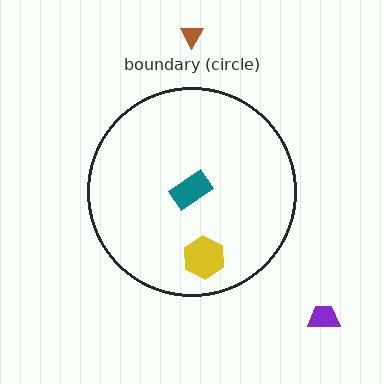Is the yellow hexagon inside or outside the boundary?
Inside.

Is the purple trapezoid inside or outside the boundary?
Outside.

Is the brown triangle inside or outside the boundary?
Outside.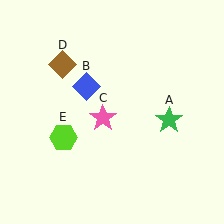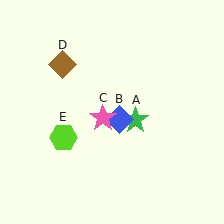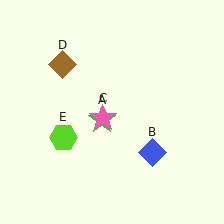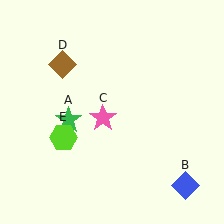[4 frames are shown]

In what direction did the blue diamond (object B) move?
The blue diamond (object B) moved down and to the right.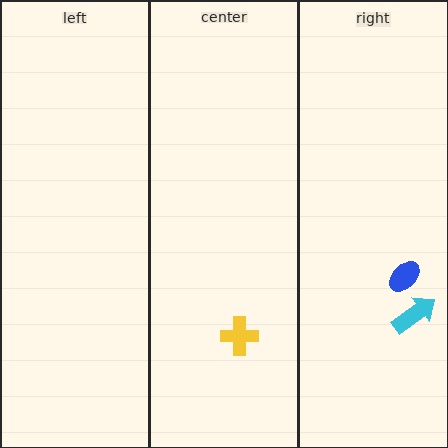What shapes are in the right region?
The cyan arrow, the blue ellipse.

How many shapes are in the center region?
1.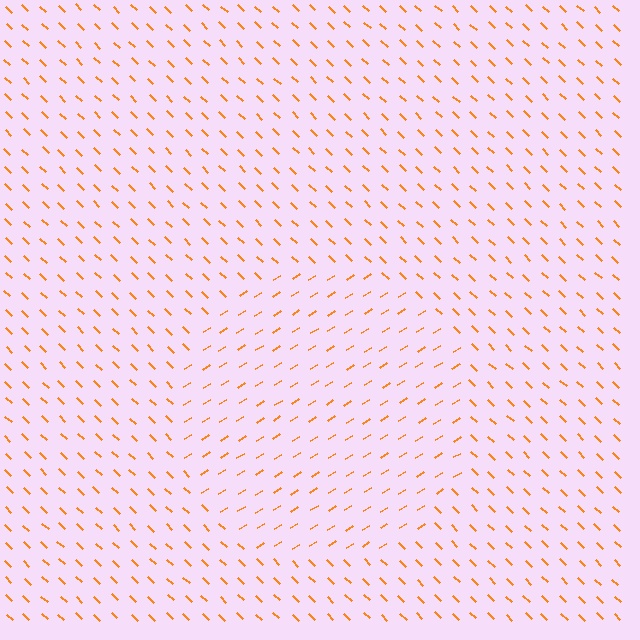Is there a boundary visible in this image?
Yes, there is a texture boundary formed by a change in line orientation.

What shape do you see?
I see a circle.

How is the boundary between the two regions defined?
The boundary is defined purely by a change in line orientation (approximately 76 degrees difference). All lines are the same color and thickness.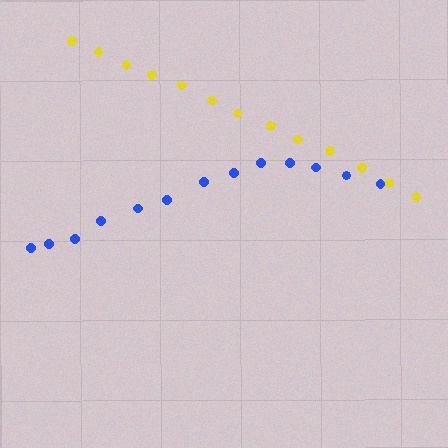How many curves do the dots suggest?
There are 2 distinct paths.